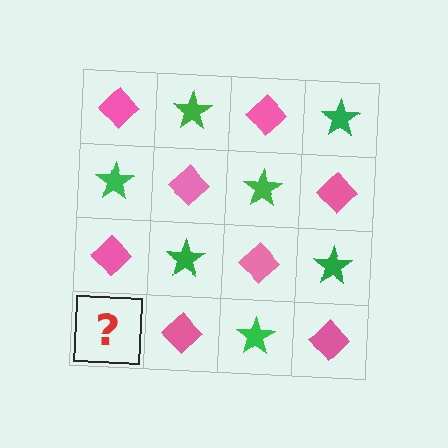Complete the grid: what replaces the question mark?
The question mark should be replaced with a green star.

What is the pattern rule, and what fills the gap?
The rule is that it alternates pink diamond and green star in a checkerboard pattern. The gap should be filled with a green star.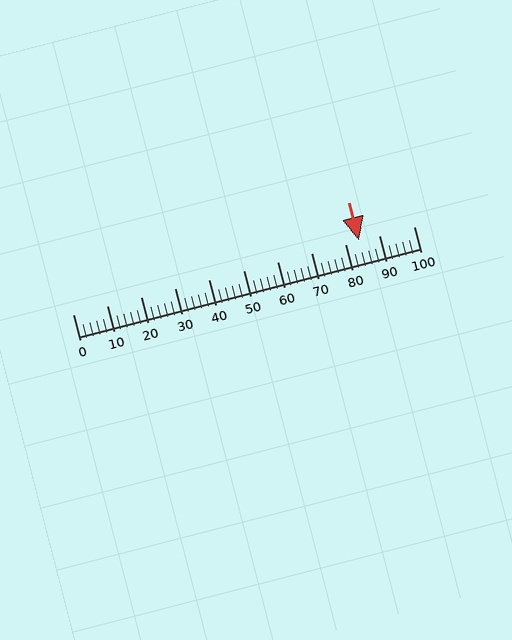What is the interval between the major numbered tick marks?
The major tick marks are spaced 10 units apart.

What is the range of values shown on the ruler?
The ruler shows values from 0 to 100.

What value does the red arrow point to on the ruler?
The red arrow points to approximately 84.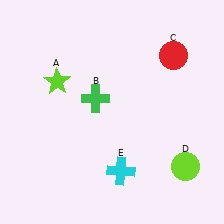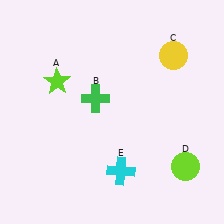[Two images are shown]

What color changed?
The circle (C) changed from red in Image 1 to yellow in Image 2.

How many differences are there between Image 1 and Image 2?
There is 1 difference between the two images.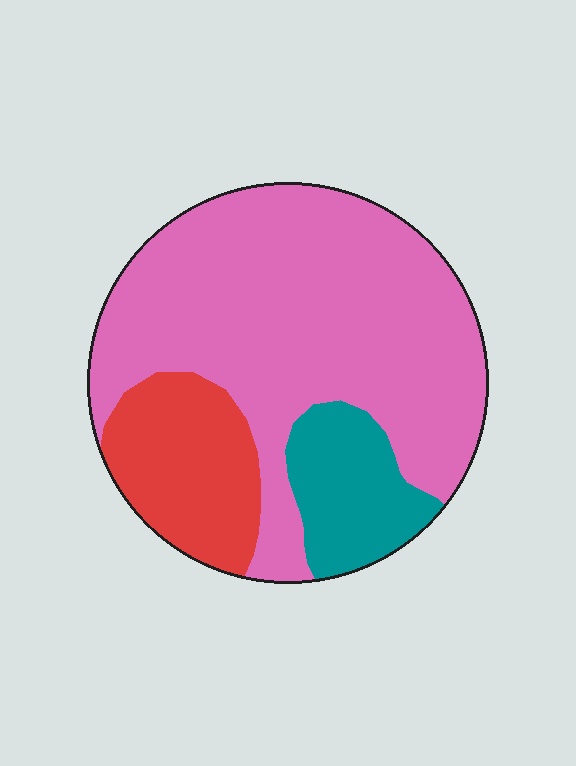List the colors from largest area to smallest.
From largest to smallest: pink, red, teal.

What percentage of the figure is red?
Red covers about 20% of the figure.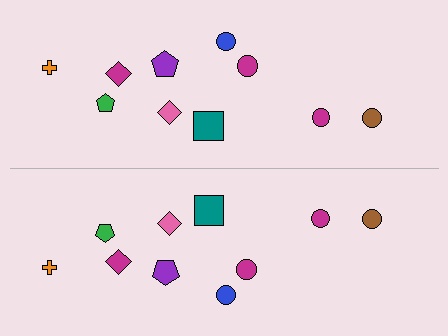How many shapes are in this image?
There are 20 shapes in this image.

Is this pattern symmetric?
Yes, this pattern has bilateral (reflection) symmetry.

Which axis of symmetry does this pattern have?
The pattern has a horizontal axis of symmetry running through the center of the image.